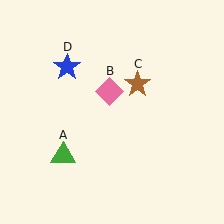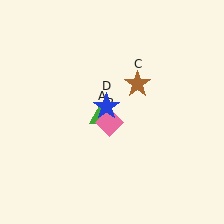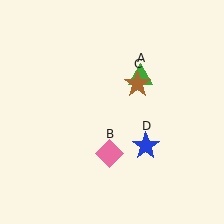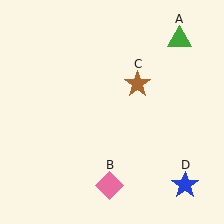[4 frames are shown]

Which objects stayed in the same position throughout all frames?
Brown star (object C) remained stationary.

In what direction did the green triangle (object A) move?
The green triangle (object A) moved up and to the right.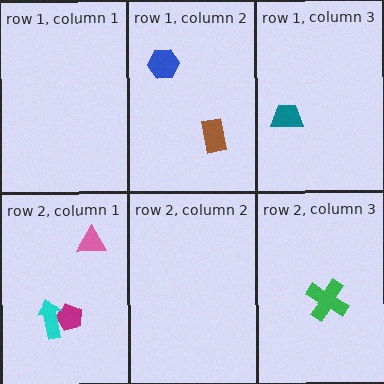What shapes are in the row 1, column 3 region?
The teal trapezoid.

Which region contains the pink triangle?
The row 2, column 1 region.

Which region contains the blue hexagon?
The row 1, column 2 region.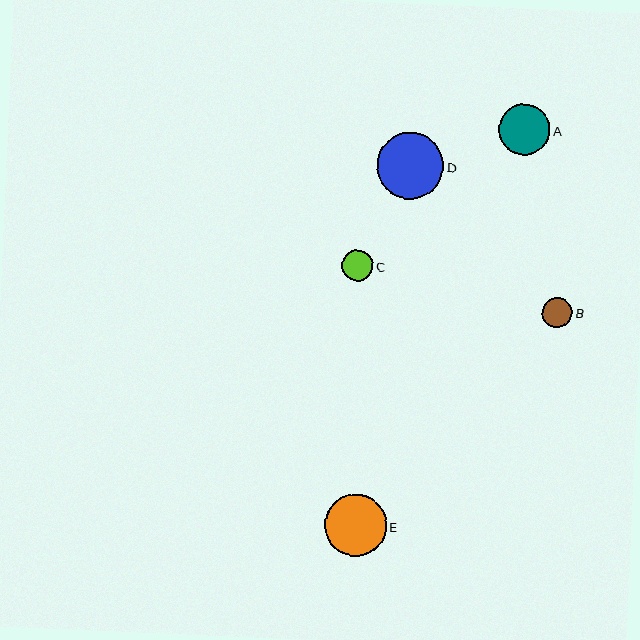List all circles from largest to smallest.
From largest to smallest: D, E, A, C, B.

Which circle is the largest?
Circle D is the largest with a size of approximately 67 pixels.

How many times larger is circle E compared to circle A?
Circle E is approximately 1.2 times the size of circle A.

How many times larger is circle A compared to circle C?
Circle A is approximately 1.6 times the size of circle C.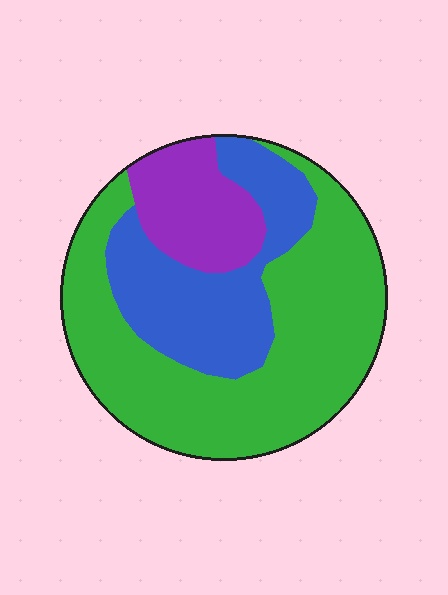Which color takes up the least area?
Purple, at roughly 15%.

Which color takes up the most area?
Green, at roughly 55%.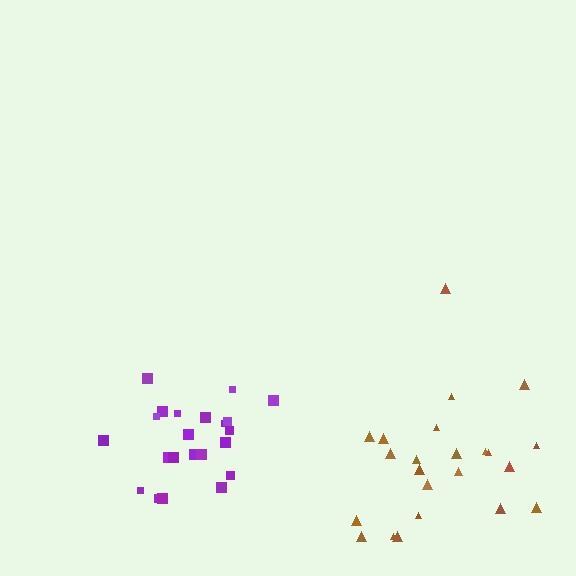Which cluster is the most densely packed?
Purple.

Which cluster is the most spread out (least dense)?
Brown.